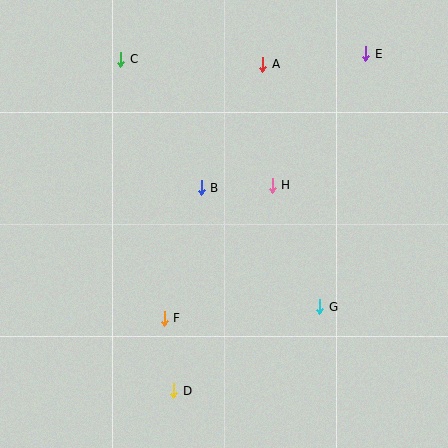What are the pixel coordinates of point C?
Point C is at (121, 59).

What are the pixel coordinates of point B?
Point B is at (201, 188).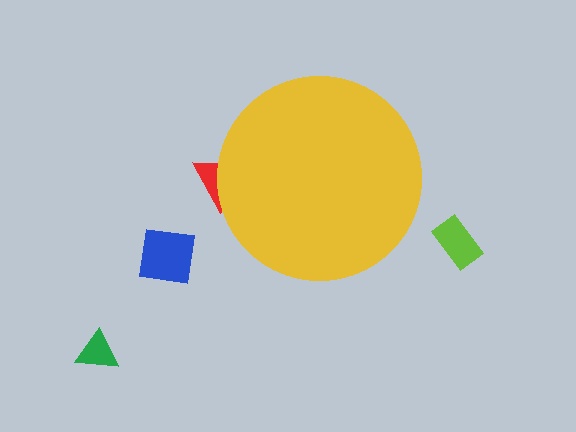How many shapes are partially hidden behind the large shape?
1 shape is partially hidden.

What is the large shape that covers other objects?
A yellow circle.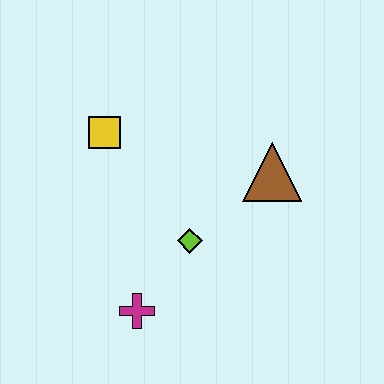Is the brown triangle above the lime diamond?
Yes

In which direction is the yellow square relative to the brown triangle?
The yellow square is to the left of the brown triangle.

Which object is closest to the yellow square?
The lime diamond is closest to the yellow square.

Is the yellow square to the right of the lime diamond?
No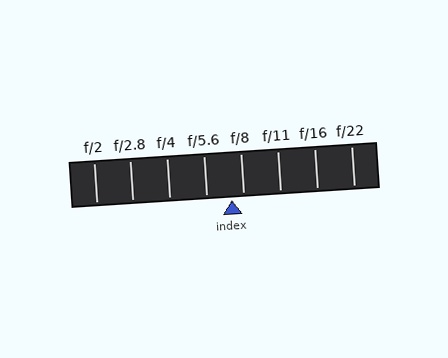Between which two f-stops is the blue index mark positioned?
The index mark is between f/5.6 and f/8.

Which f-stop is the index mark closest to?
The index mark is closest to f/8.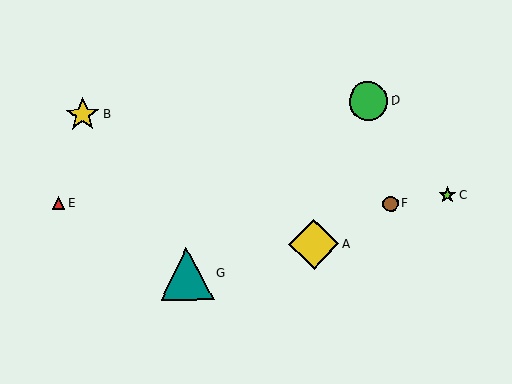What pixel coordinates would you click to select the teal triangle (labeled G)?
Click at (187, 273) to select the teal triangle G.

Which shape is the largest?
The teal triangle (labeled G) is the largest.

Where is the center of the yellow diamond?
The center of the yellow diamond is at (314, 244).